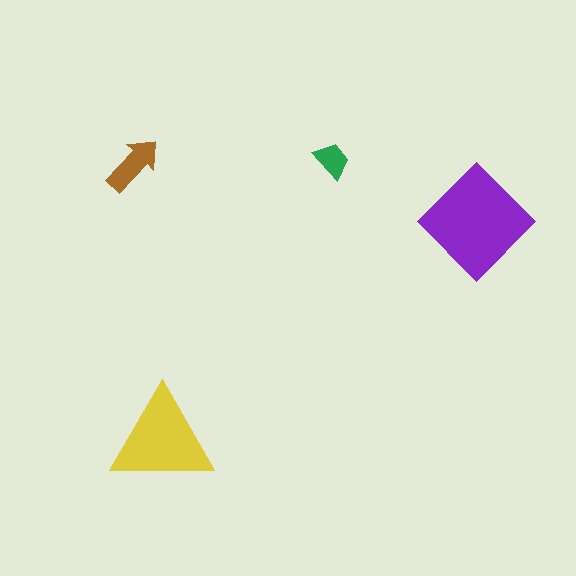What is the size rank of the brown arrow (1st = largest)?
3rd.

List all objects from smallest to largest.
The green trapezoid, the brown arrow, the yellow triangle, the purple diamond.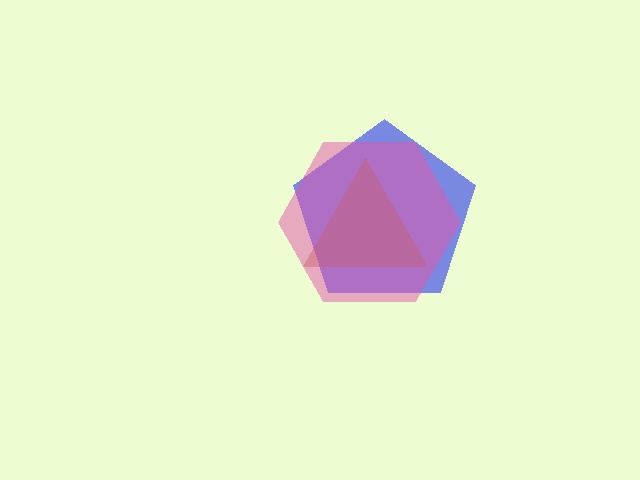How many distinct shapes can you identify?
There are 3 distinct shapes: a blue pentagon, a brown triangle, a pink hexagon.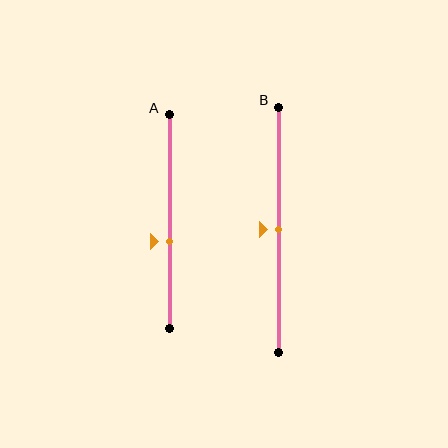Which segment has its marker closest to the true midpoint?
Segment B has its marker closest to the true midpoint.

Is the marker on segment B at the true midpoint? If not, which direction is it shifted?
Yes, the marker on segment B is at the true midpoint.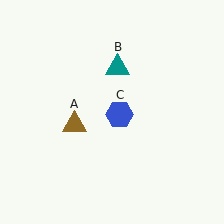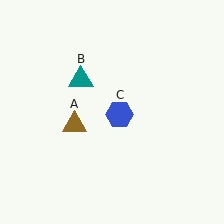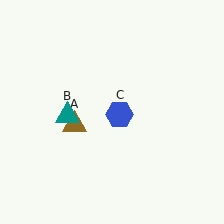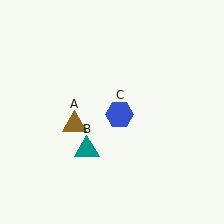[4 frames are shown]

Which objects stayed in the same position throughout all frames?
Brown triangle (object A) and blue hexagon (object C) remained stationary.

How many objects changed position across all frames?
1 object changed position: teal triangle (object B).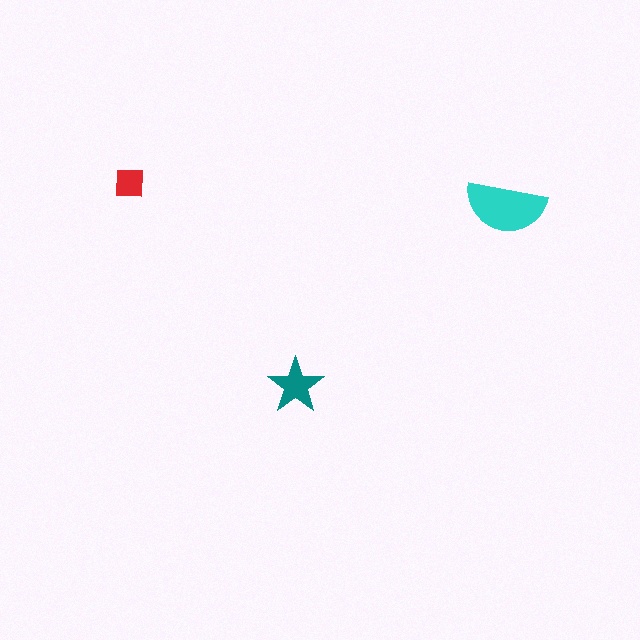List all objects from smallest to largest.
The red square, the teal star, the cyan semicircle.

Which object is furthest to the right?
The cyan semicircle is rightmost.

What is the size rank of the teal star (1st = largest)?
2nd.